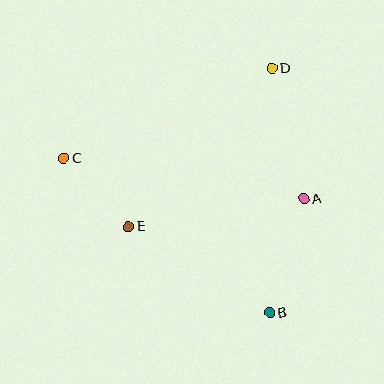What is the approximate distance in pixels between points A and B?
The distance between A and B is approximately 119 pixels.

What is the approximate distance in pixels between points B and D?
The distance between B and D is approximately 244 pixels.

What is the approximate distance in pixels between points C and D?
The distance between C and D is approximately 227 pixels.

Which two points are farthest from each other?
Points B and C are farthest from each other.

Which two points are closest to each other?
Points C and E are closest to each other.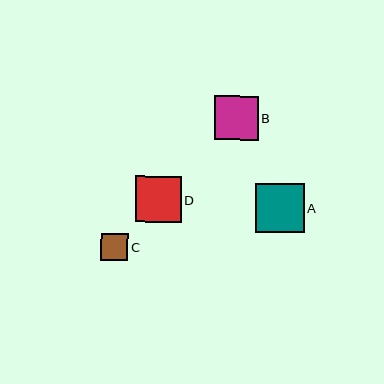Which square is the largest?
Square A is the largest with a size of approximately 49 pixels.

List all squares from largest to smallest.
From largest to smallest: A, D, B, C.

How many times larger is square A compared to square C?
Square A is approximately 1.8 times the size of square C.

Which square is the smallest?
Square C is the smallest with a size of approximately 27 pixels.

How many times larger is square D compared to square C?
Square D is approximately 1.7 times the size of square C.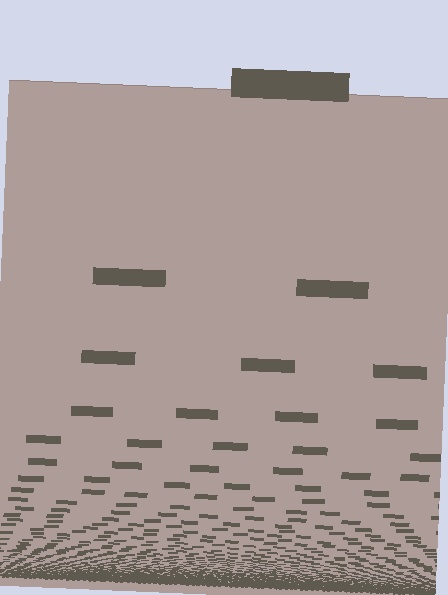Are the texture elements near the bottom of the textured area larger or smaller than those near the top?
Smaller. The gradient is inverted — elements near the bottom are smaller and denser.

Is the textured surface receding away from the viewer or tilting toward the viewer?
The surface appears to tilt toward the viewer. Texture elements get larger and sparser toward the top.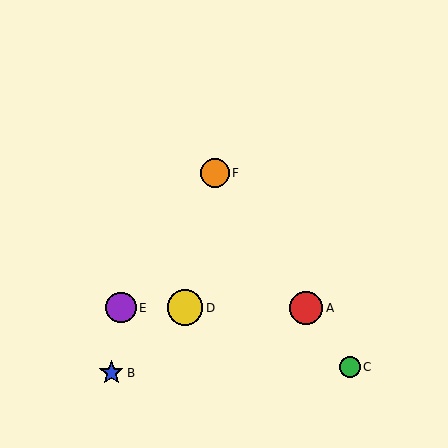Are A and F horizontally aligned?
No, A is at y≈308 and F is at y≈173.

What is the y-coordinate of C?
Object C is at y≈367.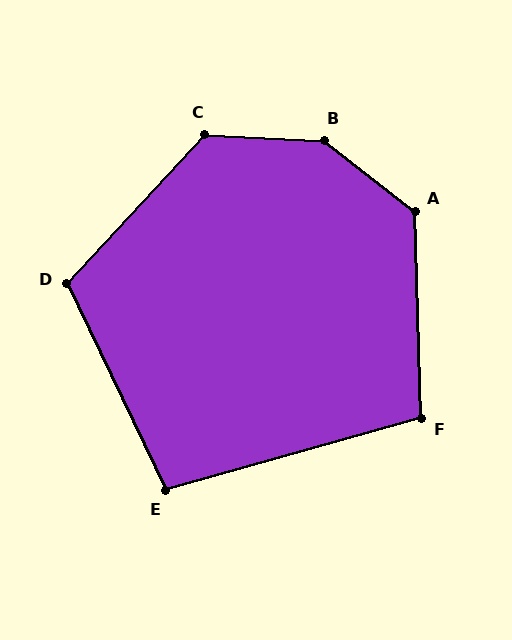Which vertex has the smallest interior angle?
E, at approximately 100 degrees.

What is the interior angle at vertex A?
Approximately 130 degrees (obtuse).